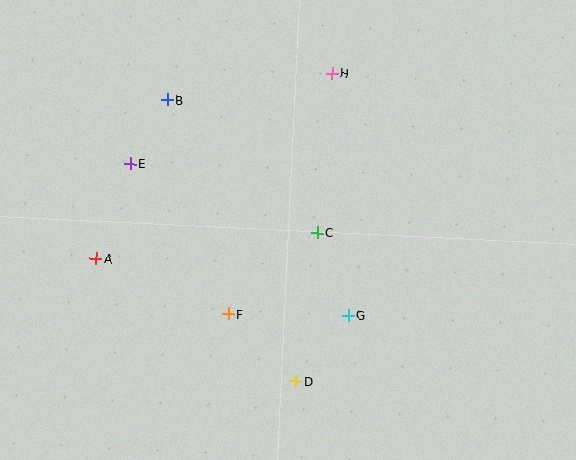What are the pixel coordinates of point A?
Point A is at (96, 259).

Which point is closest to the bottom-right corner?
Point G is closest to the bottom-right corner.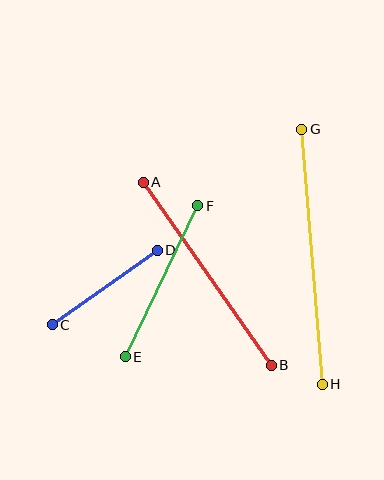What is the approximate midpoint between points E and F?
The midpoint is at approximately (161, 281) pixels.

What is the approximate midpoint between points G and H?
The midpoint is at approximately (312, 257) pixels.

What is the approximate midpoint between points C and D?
The midpoint is at approximately (105, 287) pixels.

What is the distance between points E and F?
The distance is approximately 168 pixels.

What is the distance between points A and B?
The distance is approximately 224 pixels.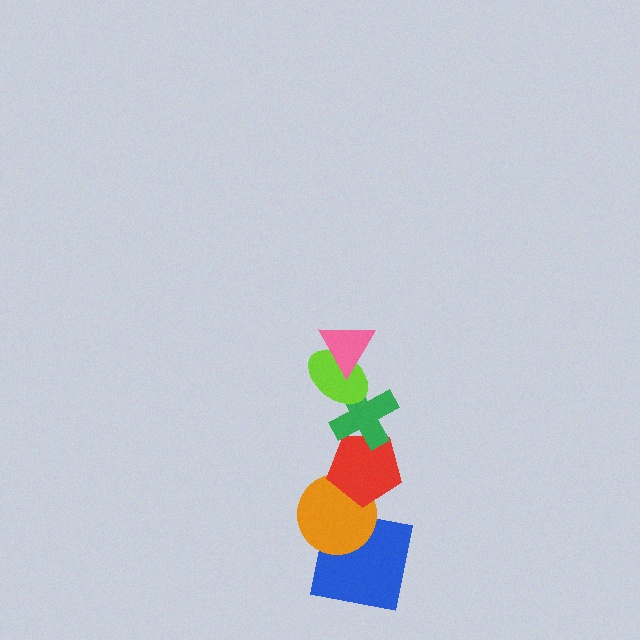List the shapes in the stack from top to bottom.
From top to bottom: the pink triangle, the lime ellipse, the green cross, the red pentagon, the orange circle, the blue square.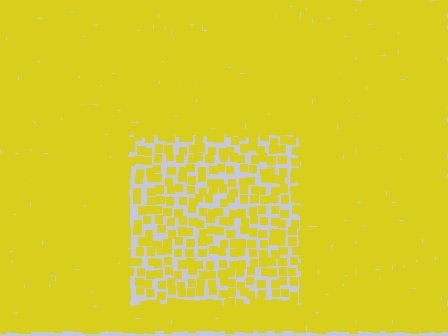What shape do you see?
I see a rectangle.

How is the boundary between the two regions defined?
The boundary is defined by a change in element density (approximately 2.8x ratio). All elements are the same color, size, and shape.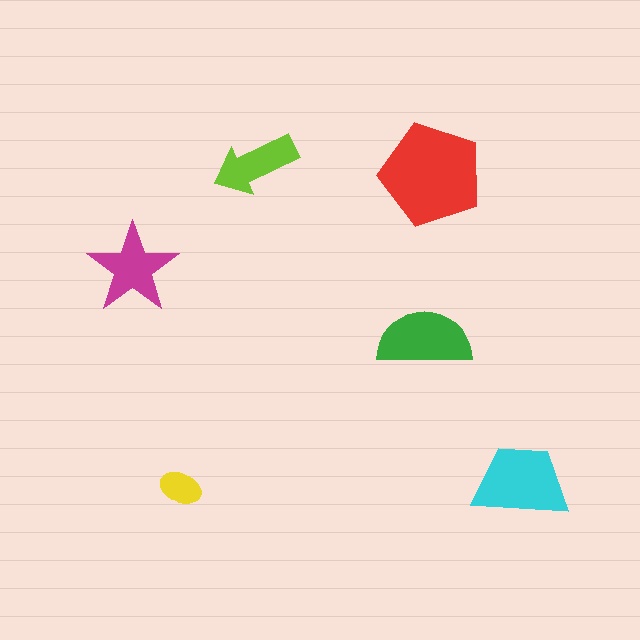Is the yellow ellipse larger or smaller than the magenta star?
Smaller.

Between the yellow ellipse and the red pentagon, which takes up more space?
The red pentagon.